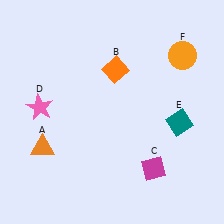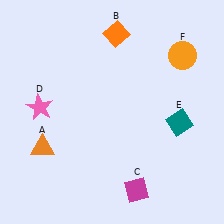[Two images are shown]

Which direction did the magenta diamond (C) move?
The magenta diamond (C) moved down.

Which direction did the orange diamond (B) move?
The orange diamond (B) moved up.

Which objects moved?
The objects that moved are: the orange diamond (B), the magenta diamond (C).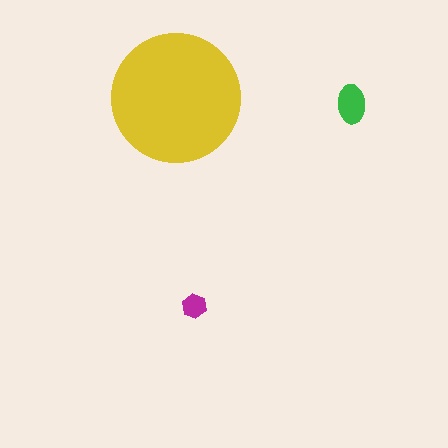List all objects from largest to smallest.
The yellow circle, the green ellipse, the magenta hexagon.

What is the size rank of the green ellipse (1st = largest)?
2nd.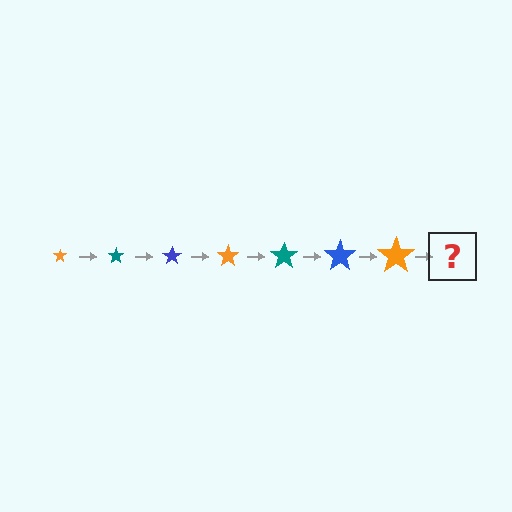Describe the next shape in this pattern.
It should be a teal star, larger than the previous one.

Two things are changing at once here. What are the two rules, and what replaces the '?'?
The two rules are that the star grows larger each step and the color cycles through orange, teal, and blue. The '?' should be a teal star, larger than the previous one.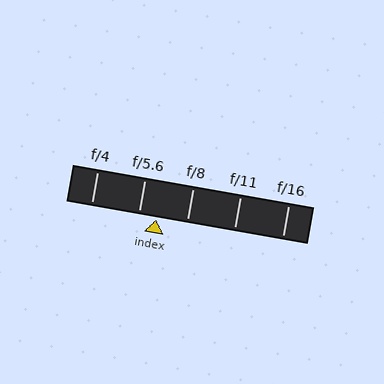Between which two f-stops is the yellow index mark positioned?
The index mark is between f/5.6 and f/8.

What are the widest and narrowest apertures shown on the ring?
The widest aperture shown is f/4 and the narrowest is f/16.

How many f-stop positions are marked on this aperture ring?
There are 5 f-stop positions marked.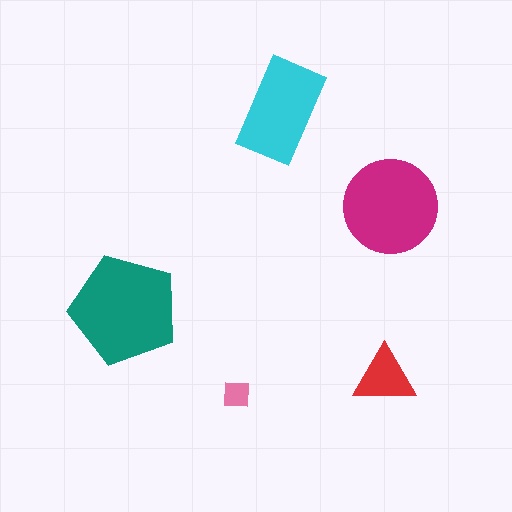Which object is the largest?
The teal pentagon.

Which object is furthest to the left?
The teal pentagon is leftmost.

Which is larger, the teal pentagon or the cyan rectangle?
The teal pentagon.